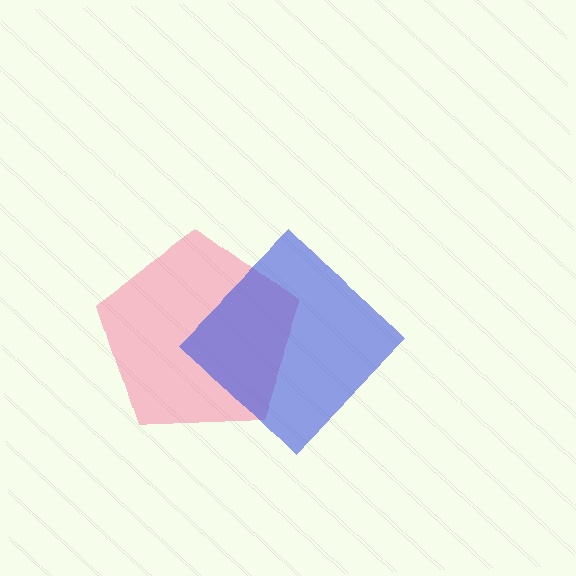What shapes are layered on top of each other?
The layered shapes are: a pink pentagon, a blue diamond.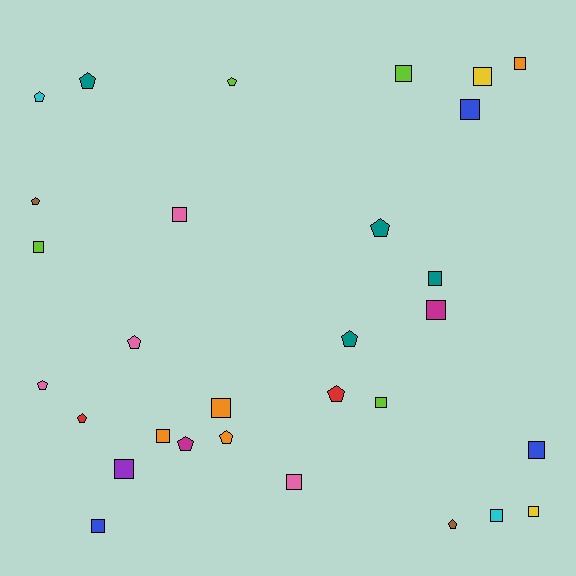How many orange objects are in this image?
There are 4 orange objects.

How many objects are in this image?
There are 30 objects.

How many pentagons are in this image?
There are 13 pentagons.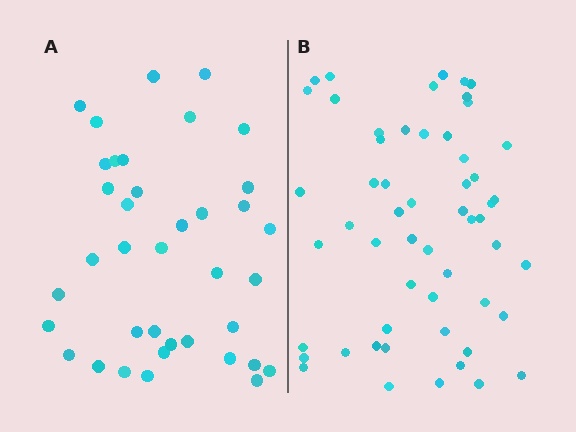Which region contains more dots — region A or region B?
Region B (the right region) has more dots.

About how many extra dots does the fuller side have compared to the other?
Region B has approximately 15 more dots than region A.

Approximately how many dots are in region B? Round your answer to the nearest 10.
About 60 dots. (The exact count is 55, which rounds to 60.)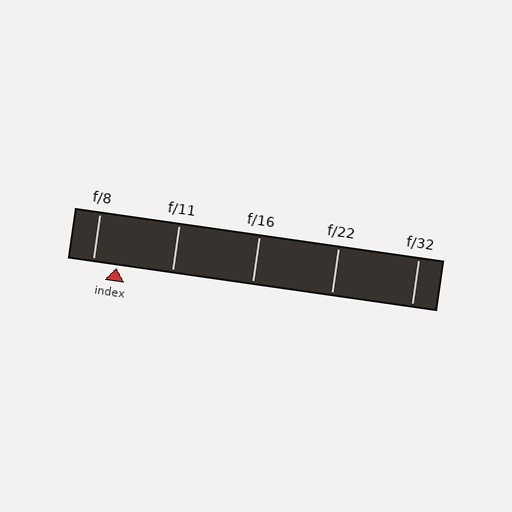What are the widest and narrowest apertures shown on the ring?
The widest aperture shown is f/8 and the narrowest is f/32.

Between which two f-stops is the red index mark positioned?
The index mark is between f/8 and f/11.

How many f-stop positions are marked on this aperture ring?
There are 5 f-stop positions marked.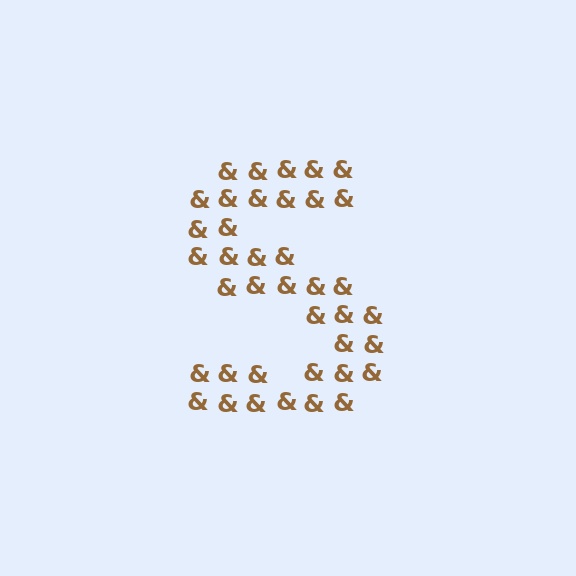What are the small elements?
The small elements are ampersands.